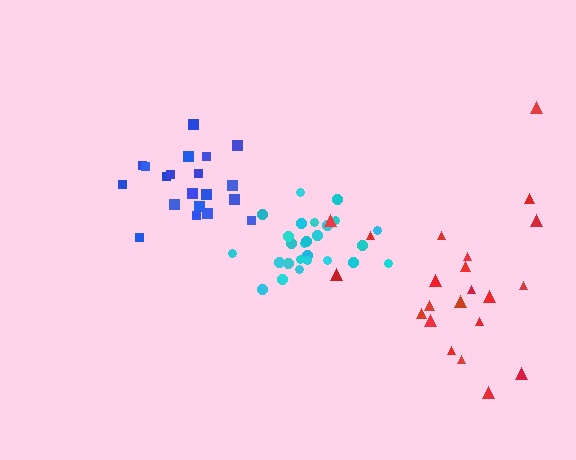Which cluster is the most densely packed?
Cyan.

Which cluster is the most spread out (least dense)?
Red.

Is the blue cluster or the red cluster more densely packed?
Blue.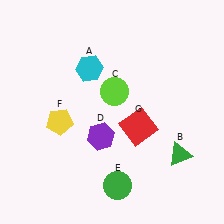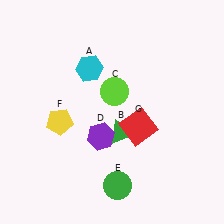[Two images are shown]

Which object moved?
The green triangle (B) moved left.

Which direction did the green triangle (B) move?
The green triangle (B) moved left.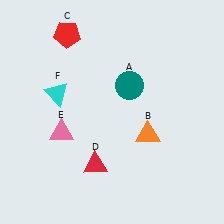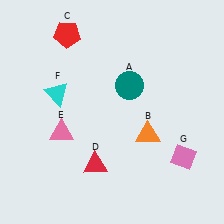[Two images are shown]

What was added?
A pink diamond (G) was added in Image 2.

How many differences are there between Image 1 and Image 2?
There is 1 difference between the two images.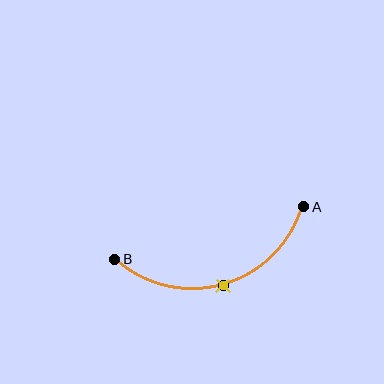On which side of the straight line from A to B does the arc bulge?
The arc bulges below the straight line connecting A and B.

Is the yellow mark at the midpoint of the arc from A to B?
Yes. The yellow mark lies on the arc at equal arc-length from both A and B — it is the arc midpoint.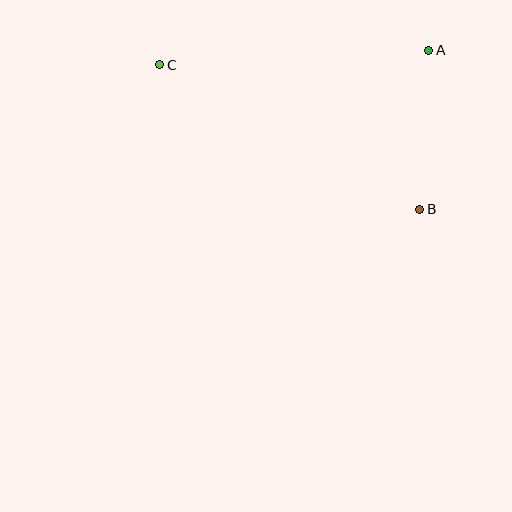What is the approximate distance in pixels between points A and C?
The distance between A and C is approximately 270 pixels.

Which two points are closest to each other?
Points A and B are closest to each other.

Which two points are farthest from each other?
Points B and C are farthest from each other.